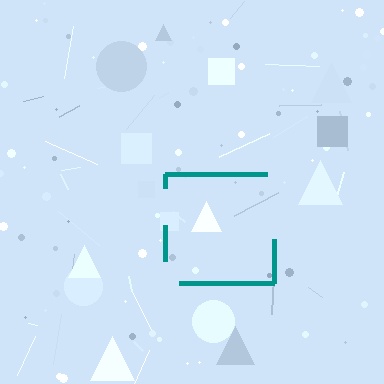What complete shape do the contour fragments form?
The contour fragments form a square.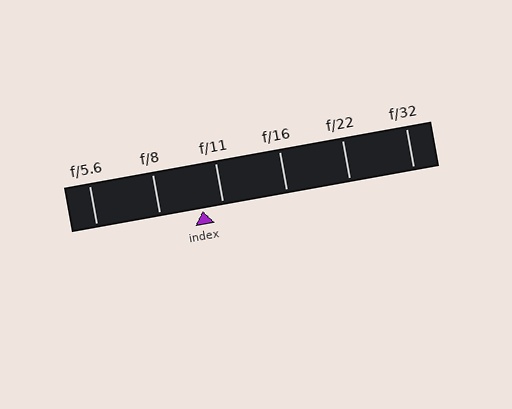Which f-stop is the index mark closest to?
The index mark is closest to f/11.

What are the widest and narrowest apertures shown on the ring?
The widest aperture shown is f/5.6 and the narrowest is f/32.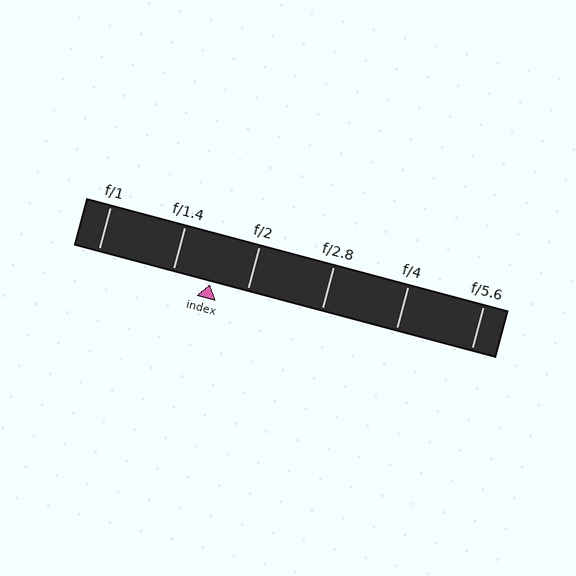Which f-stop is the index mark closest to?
The index mark is closest to f/2.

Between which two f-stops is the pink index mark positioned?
The index mark is between f/1.4 and f/2.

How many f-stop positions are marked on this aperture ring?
There are 6 f-stop positions marked.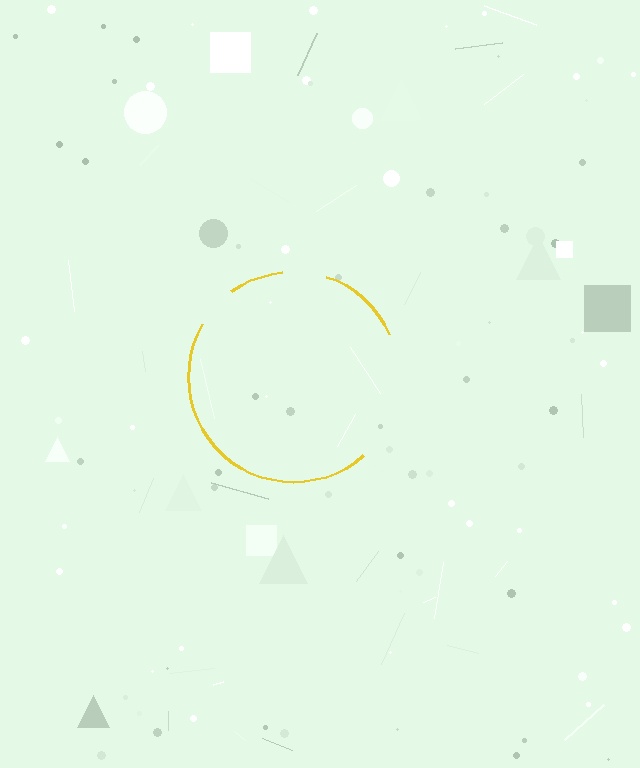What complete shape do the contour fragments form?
The contour fragments form a circle.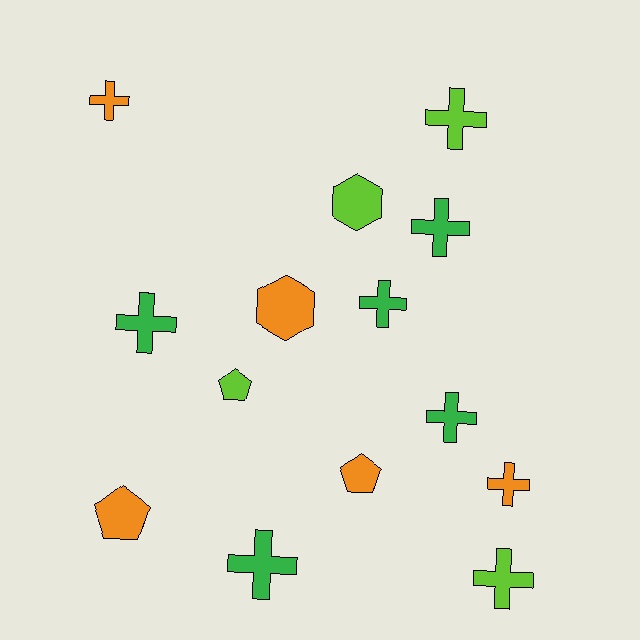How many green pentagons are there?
There are no green pentagons.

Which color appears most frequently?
Orange, with 5 objects.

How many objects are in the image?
There are 14 objects.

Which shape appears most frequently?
Cross, with 9 objects.